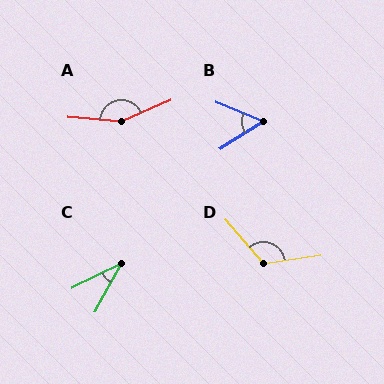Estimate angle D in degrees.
Approximately 122 degrees.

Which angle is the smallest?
C, at approximately 34 degrees.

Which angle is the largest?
A, at approximately 152 degrees.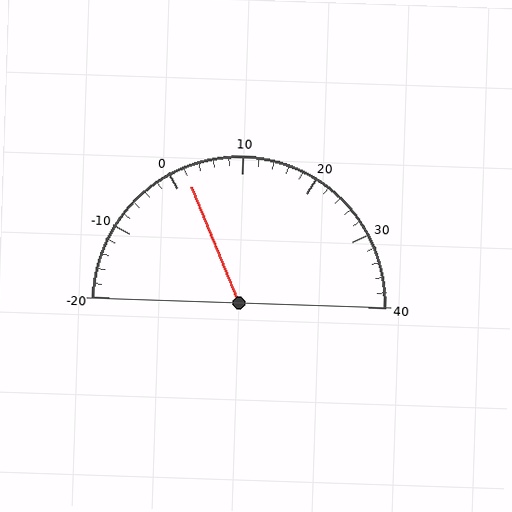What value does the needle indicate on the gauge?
The needle indicates approximately 2.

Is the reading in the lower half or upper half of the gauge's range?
The reading is in the lower half of the range (-20 to 40).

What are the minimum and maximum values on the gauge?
The gauge ranges from -20 to 40.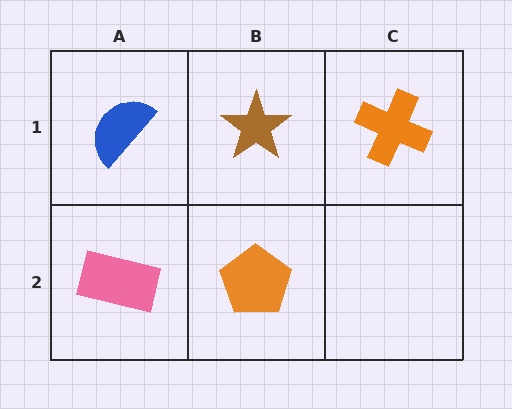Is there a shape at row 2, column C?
No, that cell is empty.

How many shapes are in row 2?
2 shapes.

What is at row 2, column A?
A pink rectangle.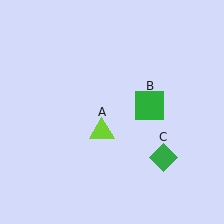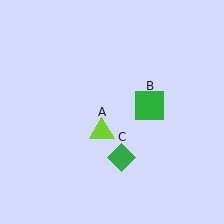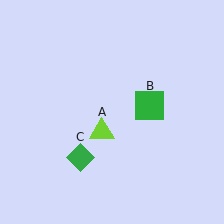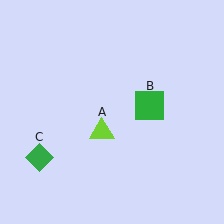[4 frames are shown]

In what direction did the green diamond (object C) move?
The green diamond (object C) moved left.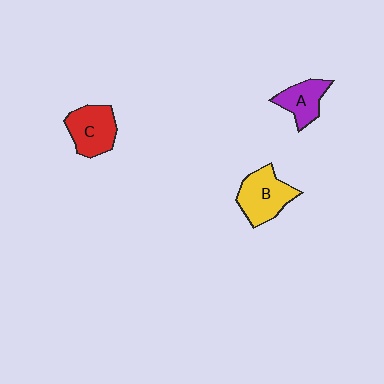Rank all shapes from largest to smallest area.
From largest to smallest: B (yellow), C (red), A (purple).